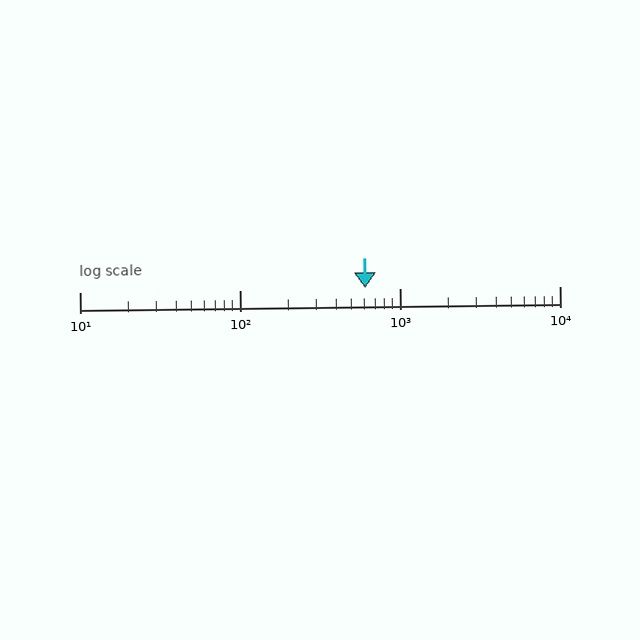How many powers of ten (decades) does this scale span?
The scale spans 3 decades, from 10 to 10000.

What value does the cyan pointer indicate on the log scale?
The pointer indicates approximately 610.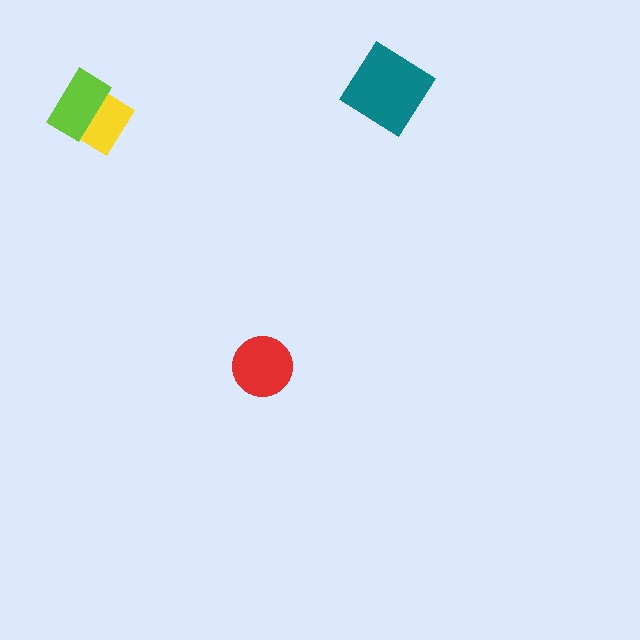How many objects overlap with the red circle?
0 objects overlap with the red circle.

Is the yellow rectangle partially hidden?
Yes, it is partially covered by another shape.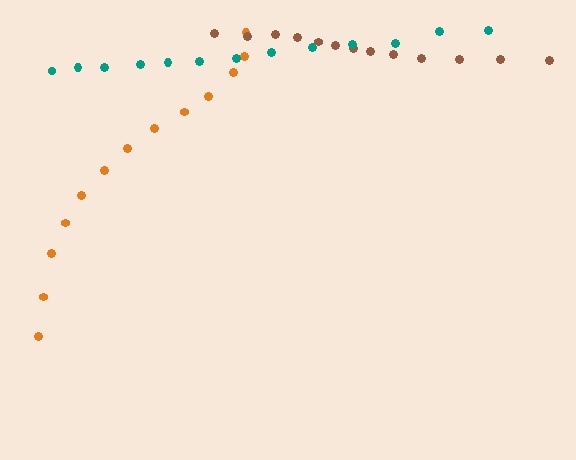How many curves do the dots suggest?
There are 3 distinct paths.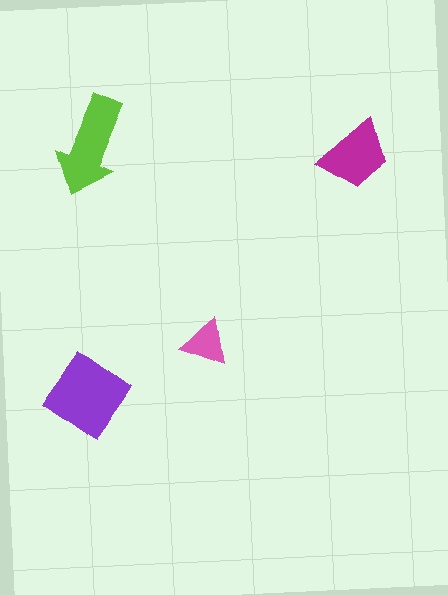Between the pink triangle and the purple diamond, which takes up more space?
The purple diamond.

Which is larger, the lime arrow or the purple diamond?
The purple diamond.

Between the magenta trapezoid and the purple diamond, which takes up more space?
The purple diamond.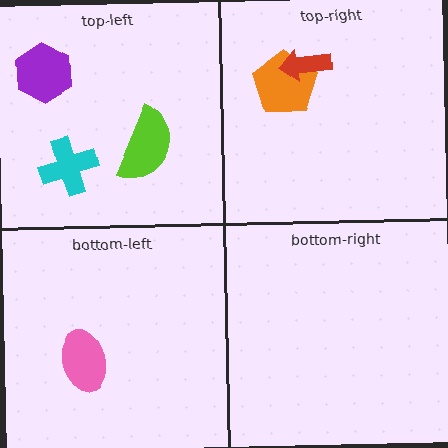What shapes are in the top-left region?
The purple hexagon, the cyan cross, the lime semicircle.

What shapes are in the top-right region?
The orange pentagon, the red arrow.